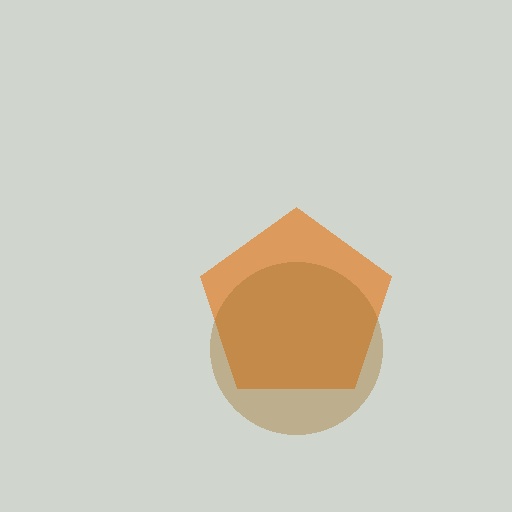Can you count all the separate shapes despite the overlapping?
Yes, there are 2 separate shapes.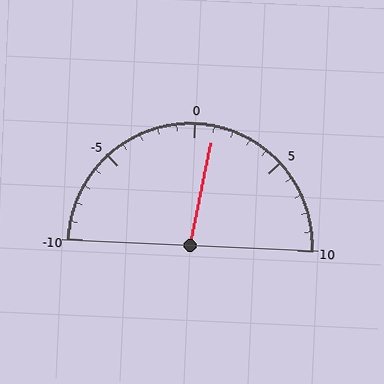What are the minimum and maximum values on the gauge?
The gauge ranges from -10 to 10.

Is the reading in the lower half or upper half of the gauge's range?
The reading is in the upper half of the range (-10 to 10).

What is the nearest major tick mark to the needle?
The nearest major tick mark is 0.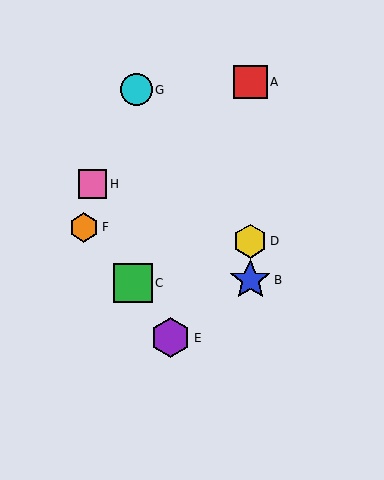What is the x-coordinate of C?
Object C is at x≈133.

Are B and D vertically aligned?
Yes, both are at x≈250.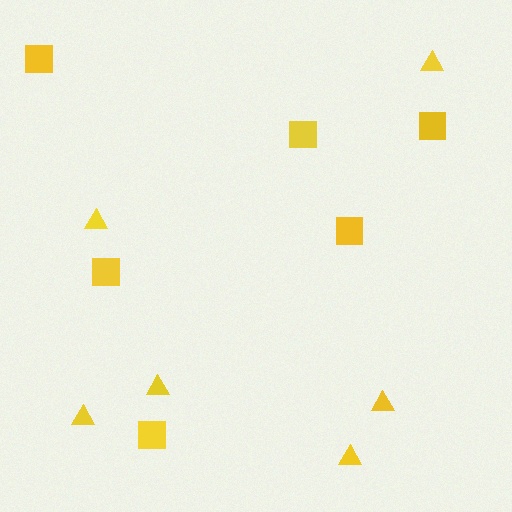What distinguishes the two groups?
There are 2 groups: one group of squares (6) and one group of triangles (6).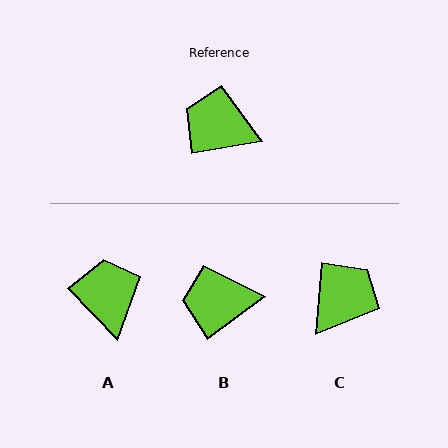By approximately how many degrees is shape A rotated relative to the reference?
Approximately 57 degrees clockwise.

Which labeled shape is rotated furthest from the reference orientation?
C, about 105 degrees away.